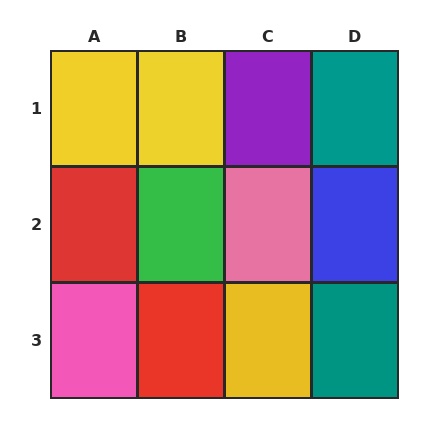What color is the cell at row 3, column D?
Teal.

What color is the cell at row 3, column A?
Pink.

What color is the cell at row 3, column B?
Red.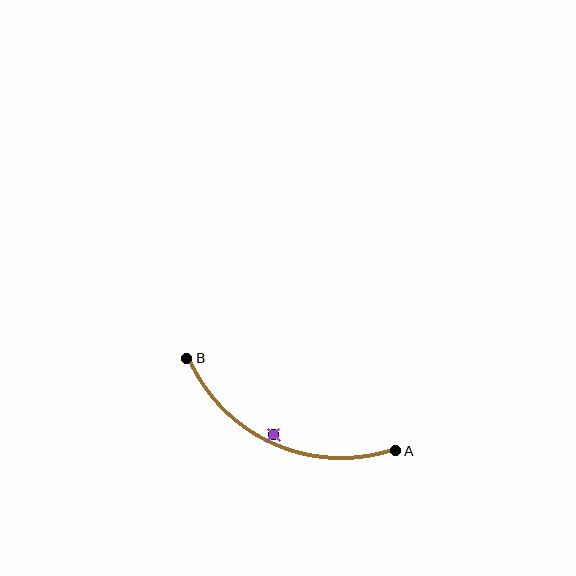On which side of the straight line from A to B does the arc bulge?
The arc bulges below the straight line connecting A and B.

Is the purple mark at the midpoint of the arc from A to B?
No — the purple mark does not lie on the arc at all. It sits slightly inside the curve.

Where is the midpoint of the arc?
The arc midpoint is the point on the curve farthest from the straight line joining A and B. It sits below that line.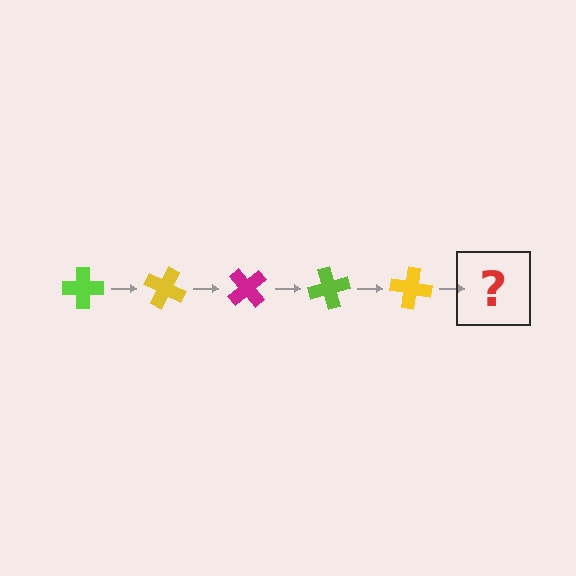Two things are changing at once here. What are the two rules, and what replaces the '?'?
The two rules are that it rotates 25 degrees each step and the color cycles through lime, yellow, and magenta. The '?' should be a magenta cross, rotated 125 degrees from the start.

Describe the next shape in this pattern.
It should be a magenta cross, rotated 125 degrees from the start.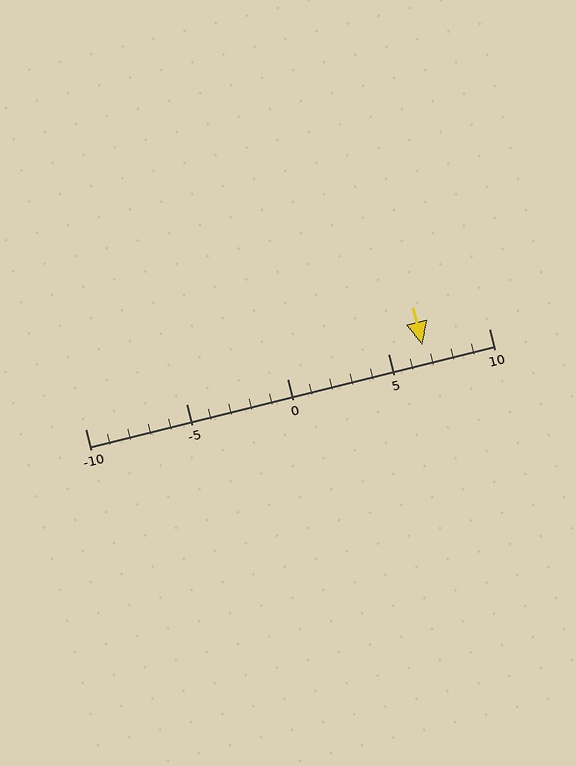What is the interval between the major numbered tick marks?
The major tick marks are spaced 5 units apart.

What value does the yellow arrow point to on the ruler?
The yellow arrow points to approximately 7.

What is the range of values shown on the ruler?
The ruler shows values from -10 to 10.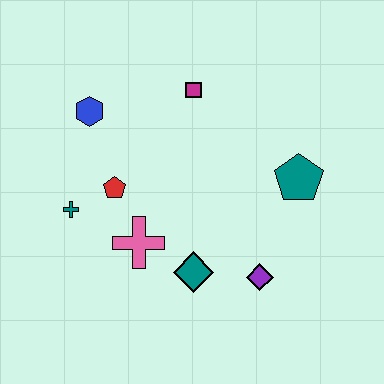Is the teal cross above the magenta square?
No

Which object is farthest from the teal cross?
The teal pentagon is farthest from the teal cross.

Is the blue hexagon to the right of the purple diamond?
No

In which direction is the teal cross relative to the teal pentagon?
The teal cross is to the left of the teal pentagon.